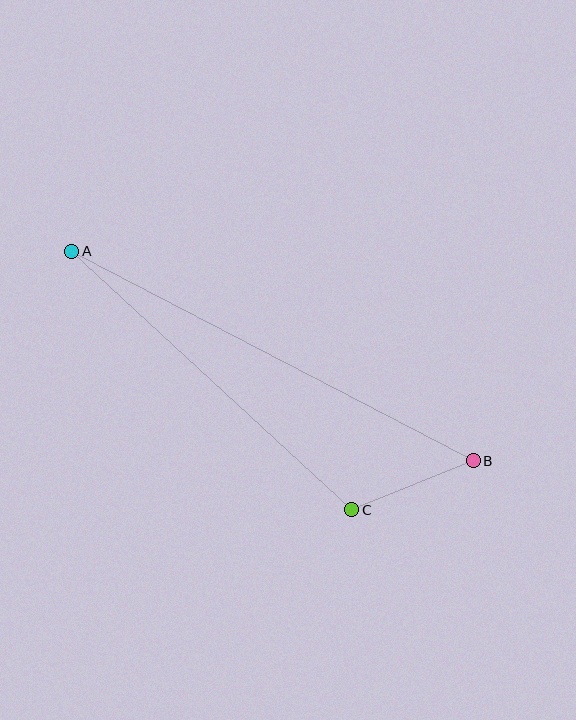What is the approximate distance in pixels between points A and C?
The distance between A and C is approximately 381 pixels.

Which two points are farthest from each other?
Points A and B are farthest from each other.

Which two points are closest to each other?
Points B and C are closest to each other.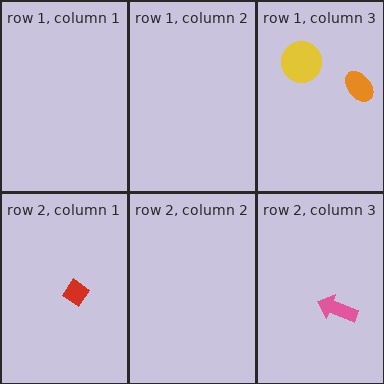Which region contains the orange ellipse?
The row 1, column 3 region.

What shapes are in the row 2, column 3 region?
The pink arrow.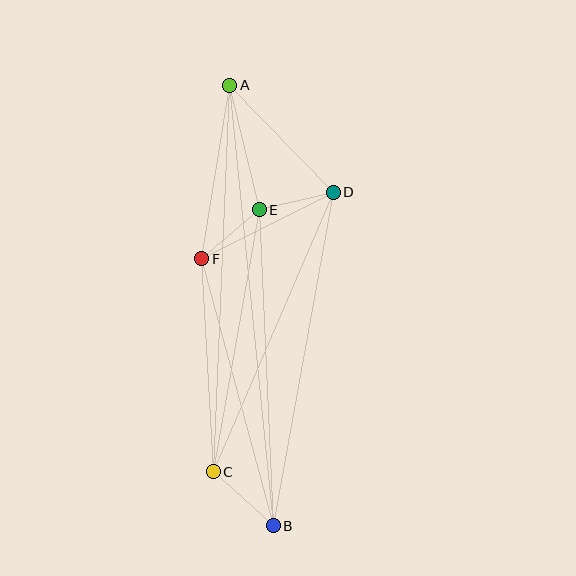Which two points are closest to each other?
Points E and F are closest to each other.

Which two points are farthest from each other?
Points A and B are farthest from each other.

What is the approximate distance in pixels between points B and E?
The distance between B and E is approximately 316 pixels.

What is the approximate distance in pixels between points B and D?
The distance between B and D is approximately 339 pixels.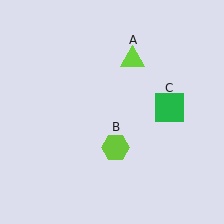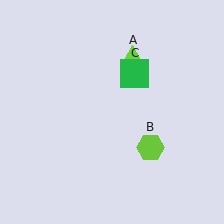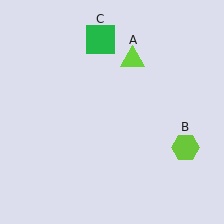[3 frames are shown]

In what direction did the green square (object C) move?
The green square (object C) moved up and to the left.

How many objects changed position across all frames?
2 objects changed position: lime hexagon (object B), green square (object C).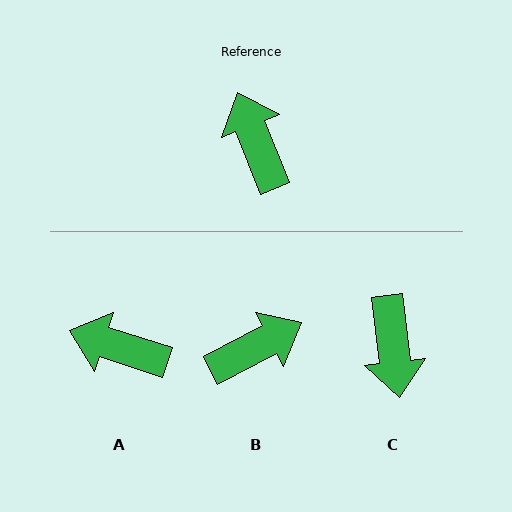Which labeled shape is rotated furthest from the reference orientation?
C, about 166 degrees away.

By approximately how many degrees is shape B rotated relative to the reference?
Approximately 84 degrees clockwise.